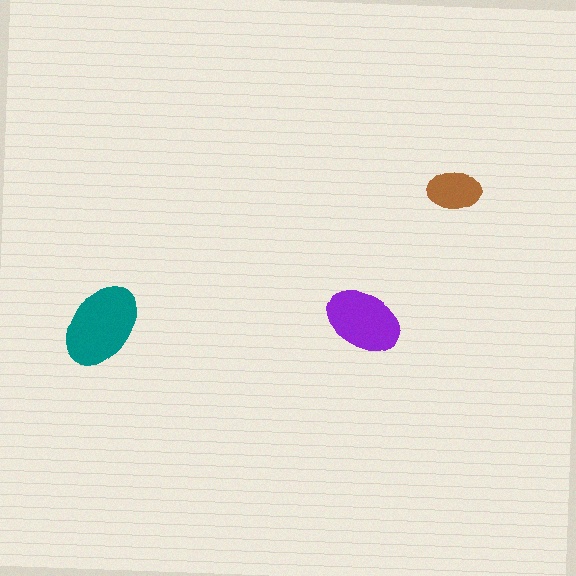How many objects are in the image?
There are 3 objects in the image.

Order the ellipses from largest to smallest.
the teal one, the purple one, the brown one.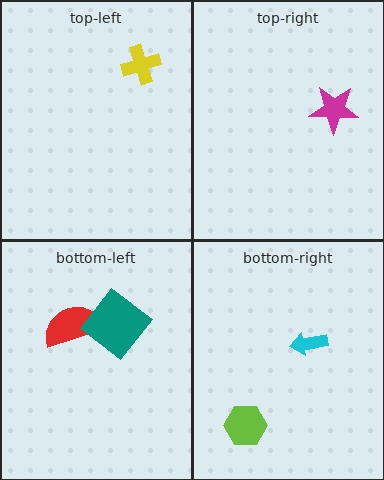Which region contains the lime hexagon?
The bottom-right region.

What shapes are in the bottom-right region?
The cyan arrow, the lime hexagon.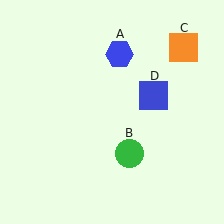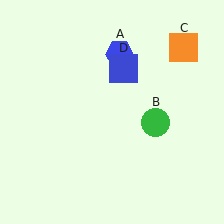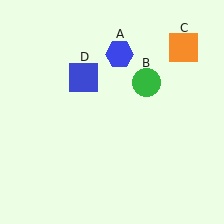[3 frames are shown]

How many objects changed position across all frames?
2 objects changed position: green circle (object B), blue square (object D).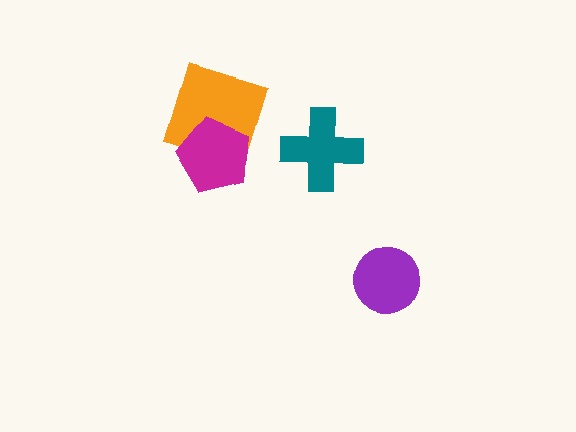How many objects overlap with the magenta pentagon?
1 object overlaps with the magenta pentagon.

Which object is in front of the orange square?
The magenta pentagon is in front of the orange square.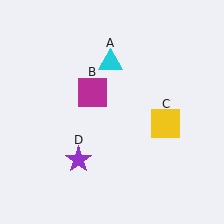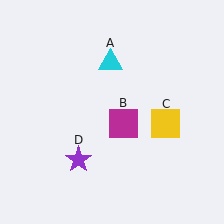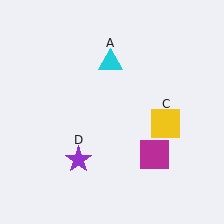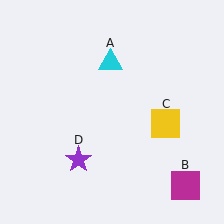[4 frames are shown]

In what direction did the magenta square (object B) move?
The magenta square (object B) moved down and to the right.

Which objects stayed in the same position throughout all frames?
Cyan triangle (object A) and yellow square (object C) and purple star (object D) remained stationary.